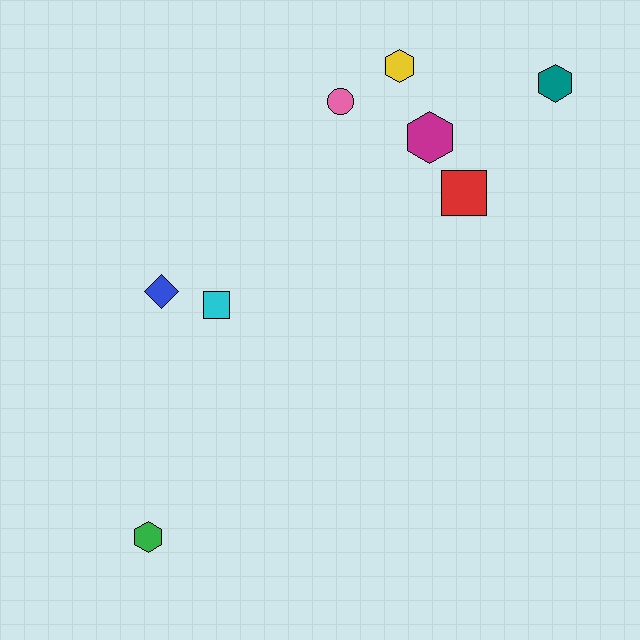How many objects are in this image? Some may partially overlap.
There are 8 objects.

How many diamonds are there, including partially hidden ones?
There is 1 diamond.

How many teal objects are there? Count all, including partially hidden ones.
There is 1 teal object.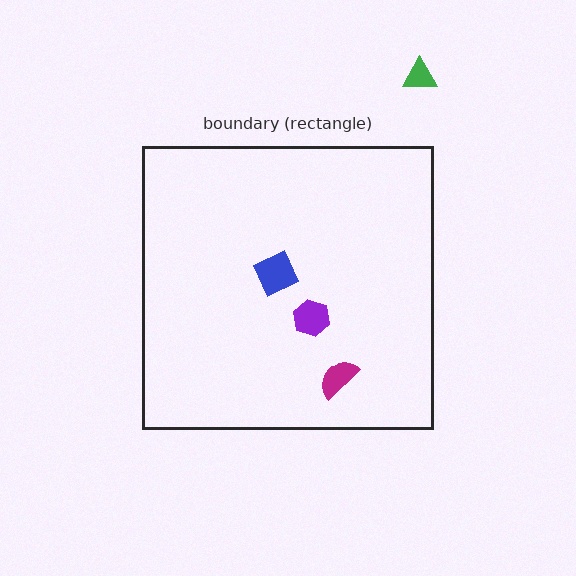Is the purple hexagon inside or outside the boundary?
Inside.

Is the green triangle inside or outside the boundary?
Outside.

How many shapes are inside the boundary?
3 inside, 1 outside.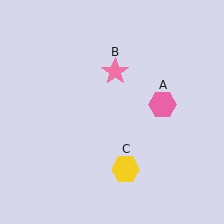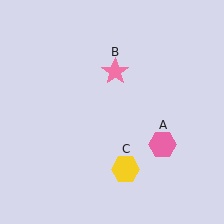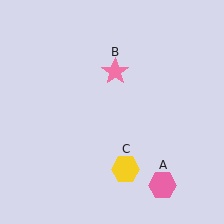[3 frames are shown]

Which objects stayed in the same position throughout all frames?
Pink star (object B) and yellow hexagon (object C) remained stationary.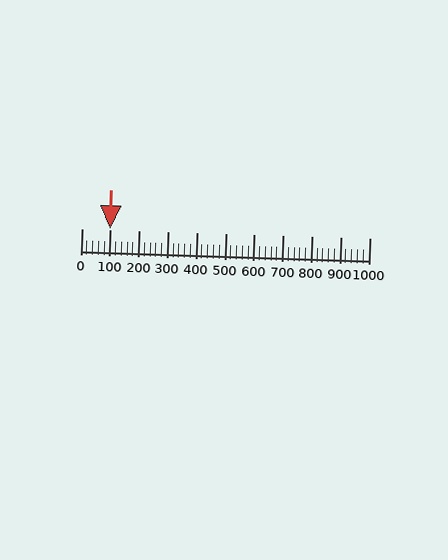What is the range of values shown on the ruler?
The ruler shows values from 0 to 1000.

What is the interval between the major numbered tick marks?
The major tick marks are spaced 100 units apart.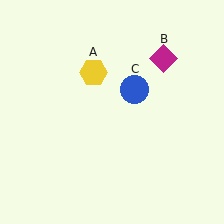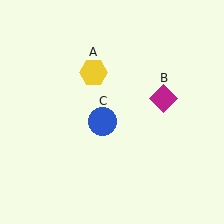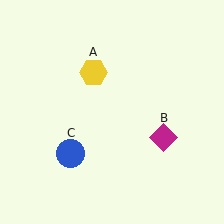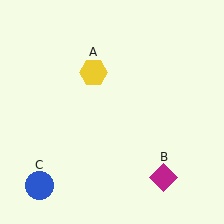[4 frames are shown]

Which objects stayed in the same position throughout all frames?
Yellow hexagon (object A) remained stationary.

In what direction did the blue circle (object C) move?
The blue circle (object C) moved down and to the left.